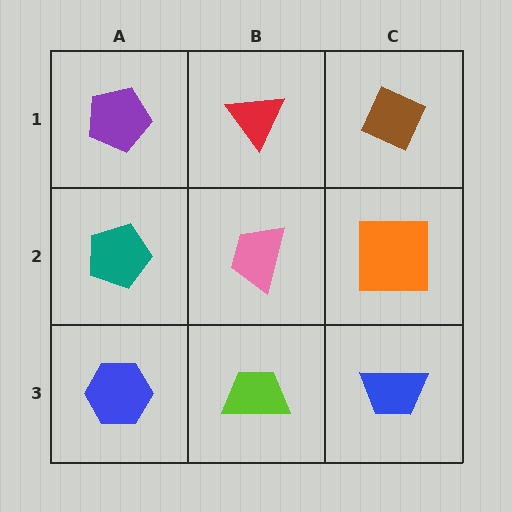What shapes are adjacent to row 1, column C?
An orange square (row 2, column C), a red triangle (row 1, column B).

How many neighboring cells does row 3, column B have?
3.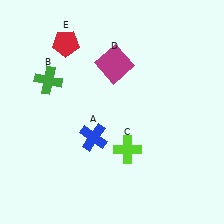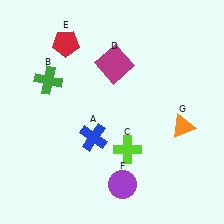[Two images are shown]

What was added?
A purple circle (F), an orange triangle (G) were added in Image 2.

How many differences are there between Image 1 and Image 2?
There are 2 differences between the two images.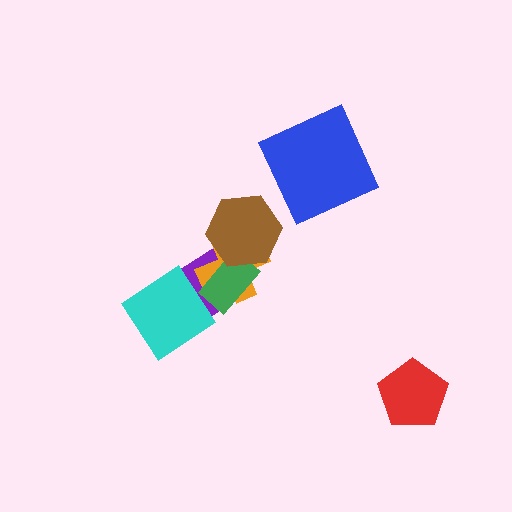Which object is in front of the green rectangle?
The brown hexagon is in front of the green rectangle.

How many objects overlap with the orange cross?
3 objects overlap with the orange cross.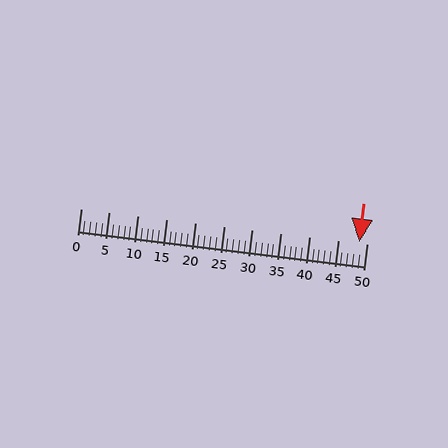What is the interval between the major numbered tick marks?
The major tick marks are spaced 5 units apart.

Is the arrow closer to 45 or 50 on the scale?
The arrow is closer to 50.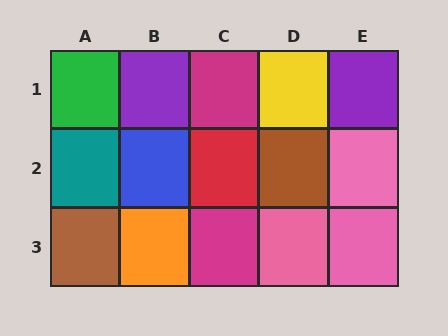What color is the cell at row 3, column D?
Pink.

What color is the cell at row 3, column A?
Brown.